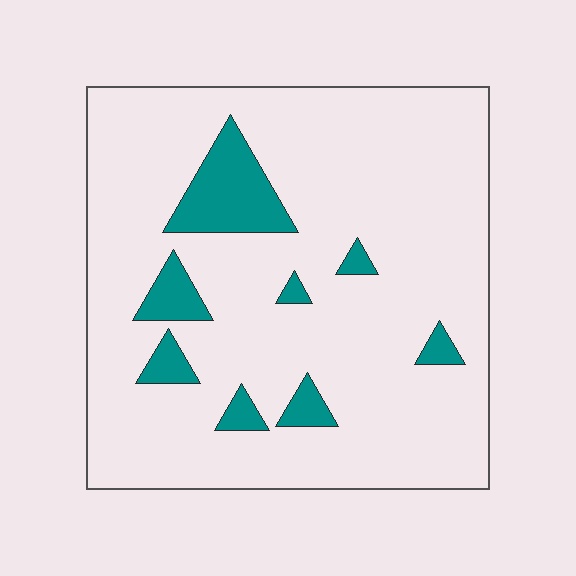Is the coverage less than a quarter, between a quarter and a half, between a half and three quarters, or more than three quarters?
Less than a quarter.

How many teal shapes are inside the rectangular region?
8.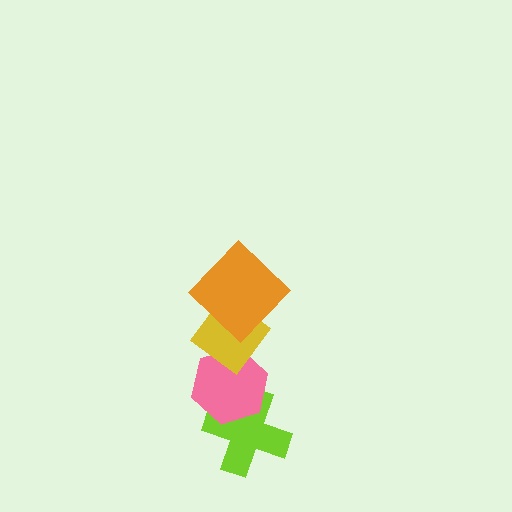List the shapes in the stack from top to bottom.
From top to bottom: the orange diamond, the yellow diamond, the pink hexagon, the lime cross.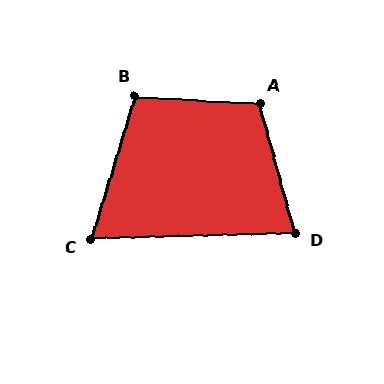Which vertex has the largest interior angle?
A, at approximately 109 degrees.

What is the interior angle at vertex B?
Approximately 104 degrees (obtuse).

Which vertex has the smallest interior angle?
C, at approximately 71 degrees.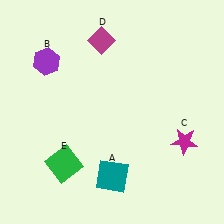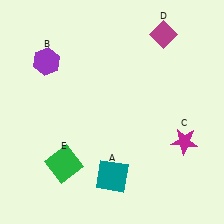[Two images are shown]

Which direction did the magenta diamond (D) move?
The magenta diamond (D) moved right.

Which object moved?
The magenta diamond (D) moved right.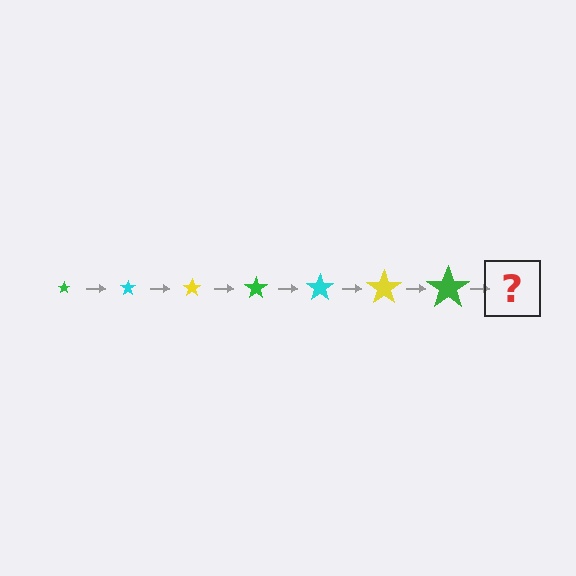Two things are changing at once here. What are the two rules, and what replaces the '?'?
The two rules are that the star grows larger each step and the color cycles through green, cyan, and yellow. The '?' should be a cyan star, larger than the previous one.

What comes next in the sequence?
The next element should be a cyan star, larger than the previous one.